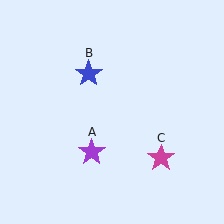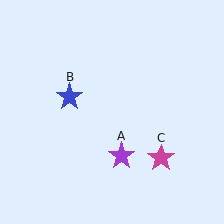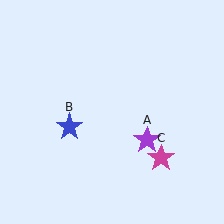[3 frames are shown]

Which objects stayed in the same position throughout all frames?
Magenta star (object C) remained stationary.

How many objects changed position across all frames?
2 objects changed position: purple star (object A), blue star (object B).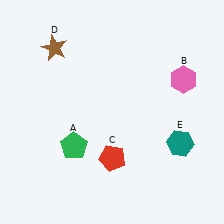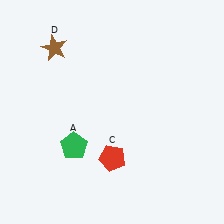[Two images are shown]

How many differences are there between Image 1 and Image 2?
There are 2 differences between the two images.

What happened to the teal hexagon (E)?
The teal hexagon (E) was removed in Image 2. It was in the bottom-right area of Image 1.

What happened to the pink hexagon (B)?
The pink hexagon (B) was removed in Image 2. It was in the top-right area of Image 1.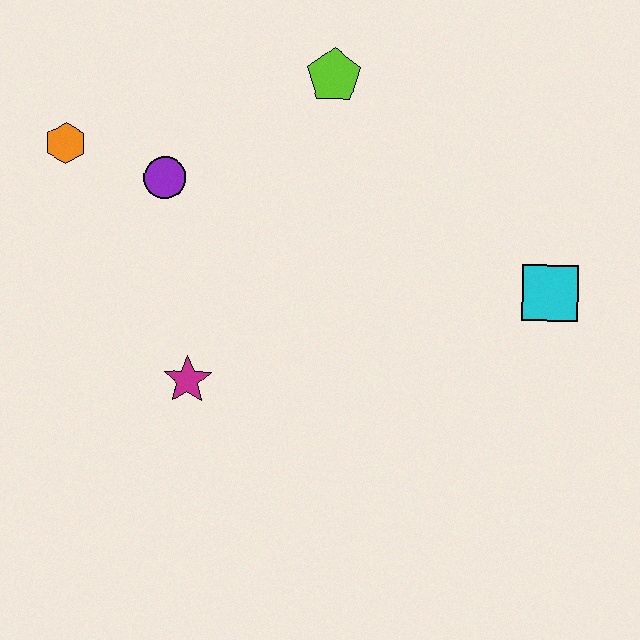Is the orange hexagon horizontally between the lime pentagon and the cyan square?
No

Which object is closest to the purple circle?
The orange hexagon is closest to the purple circle.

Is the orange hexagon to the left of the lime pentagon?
Yes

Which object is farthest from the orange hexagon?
The cyan square is farthest from the orange hexagon.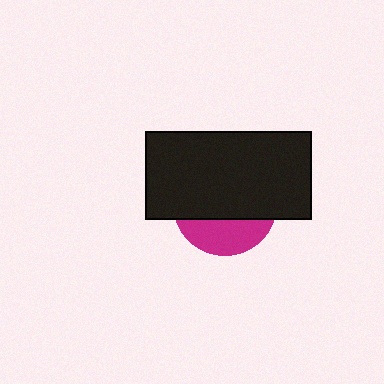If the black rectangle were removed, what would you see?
You would see the complete magenta circle.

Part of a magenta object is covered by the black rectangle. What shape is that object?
It is a circle.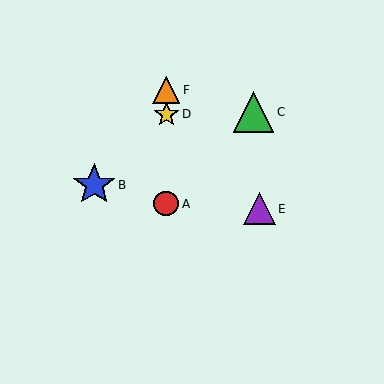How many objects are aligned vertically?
3 objects (A, D, F) are aligned vertically.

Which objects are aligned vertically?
Objects A, D, F are aligned vertically.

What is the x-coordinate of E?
Object E is at x≈259.